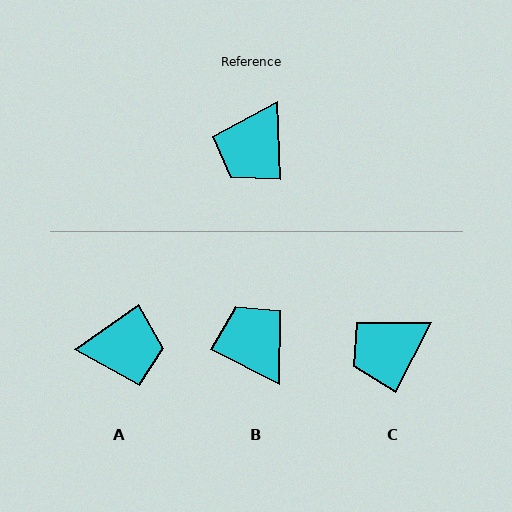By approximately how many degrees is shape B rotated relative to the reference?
Approximately 119 degrees clockwise.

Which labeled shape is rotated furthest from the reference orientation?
A, about 123 degrees away.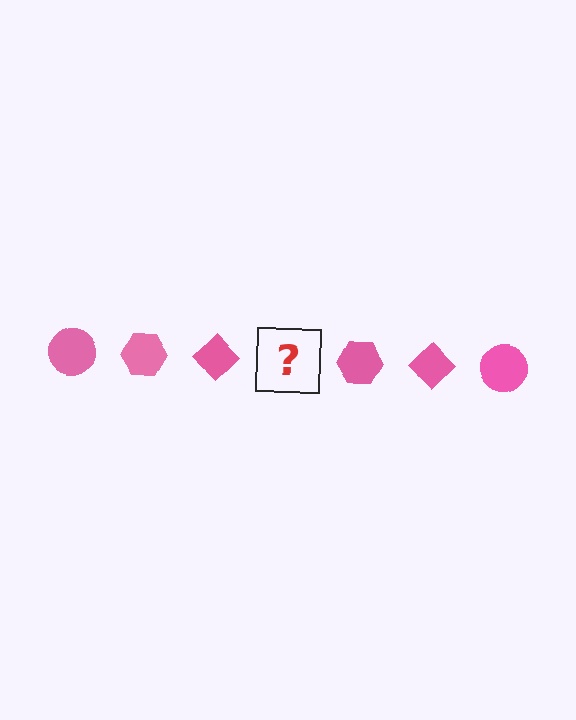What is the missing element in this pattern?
The missing element is a pink circle.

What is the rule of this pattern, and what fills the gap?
The rule is that the pattern cycles through circle, hexagon, diamond shapes in pink. The gap should be filled with a pink circle.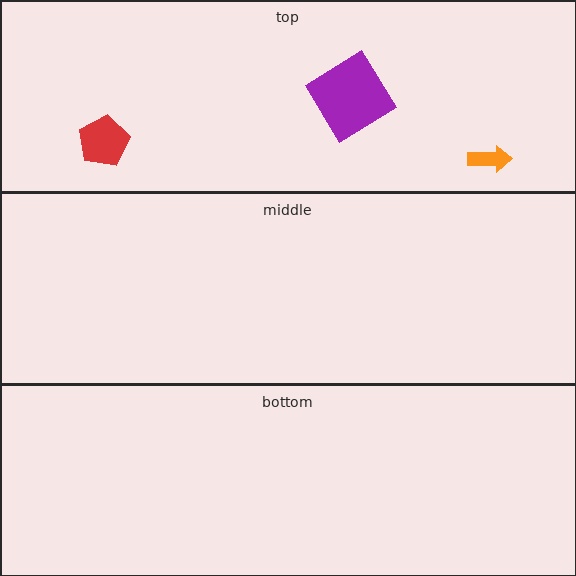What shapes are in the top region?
The purple diamond, the red pentagon, the orange arrow.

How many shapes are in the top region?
3.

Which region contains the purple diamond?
The top region.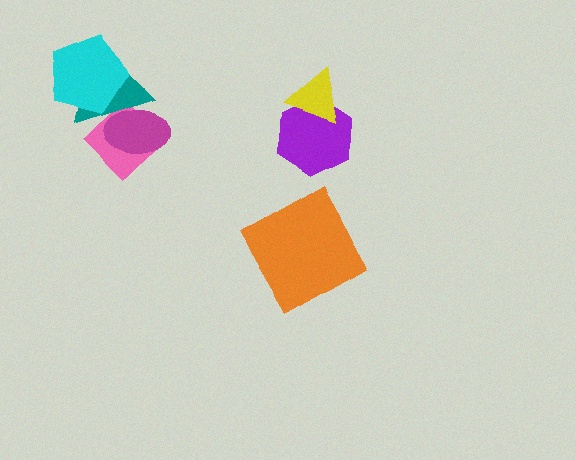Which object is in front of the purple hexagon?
The yellow triangle is in front of the purple hexagon.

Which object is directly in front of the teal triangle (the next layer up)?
The cyan pentagon is directly in front of the teal triangle.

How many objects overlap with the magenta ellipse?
2 objects overlap with the magenta ellipse.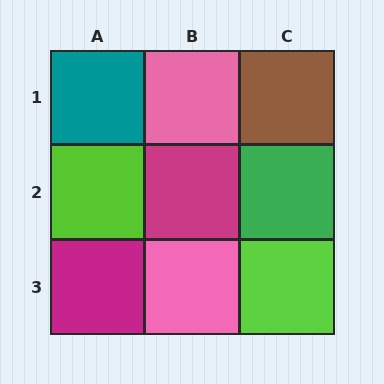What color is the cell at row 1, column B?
Pink.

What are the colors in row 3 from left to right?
Magenta, pink, lime.